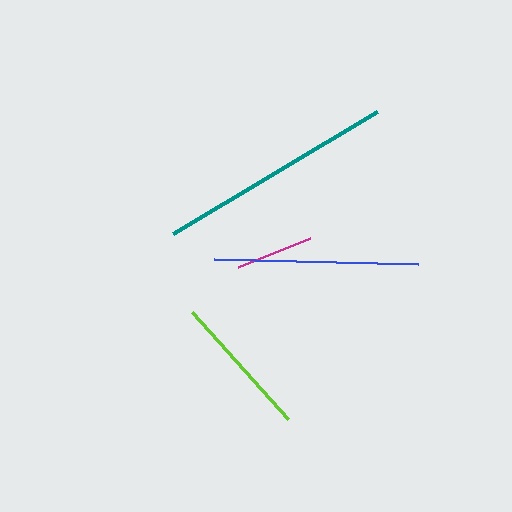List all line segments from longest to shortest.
From longest to shortest: teal, blue, lime, magenta.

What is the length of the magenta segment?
The magenta segment is approximately 77 pixels long.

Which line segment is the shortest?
The magenta line is the shortest at approximately 77 pixels.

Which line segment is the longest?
The teal line is the longest at approximately 237 pixels.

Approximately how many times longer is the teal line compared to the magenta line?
The teal line is approximately 3.1 times the length of the magenta line.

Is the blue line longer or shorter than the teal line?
The teal line is longer than the blue line.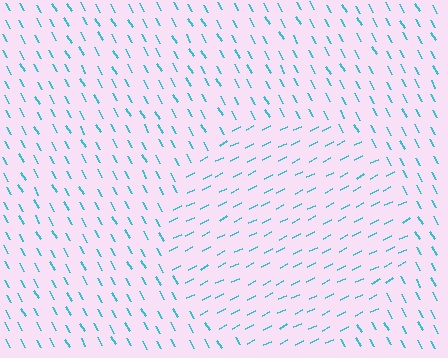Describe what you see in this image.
The image is filled with small cyan line segments. A circle region in the image has lines oriented differently from the surrounding lines, creating a visible texture boundary.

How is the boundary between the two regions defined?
The boundary is defined purely by a change in line orientation (approximately 87 degrees difference). All lines are the same color and thickness.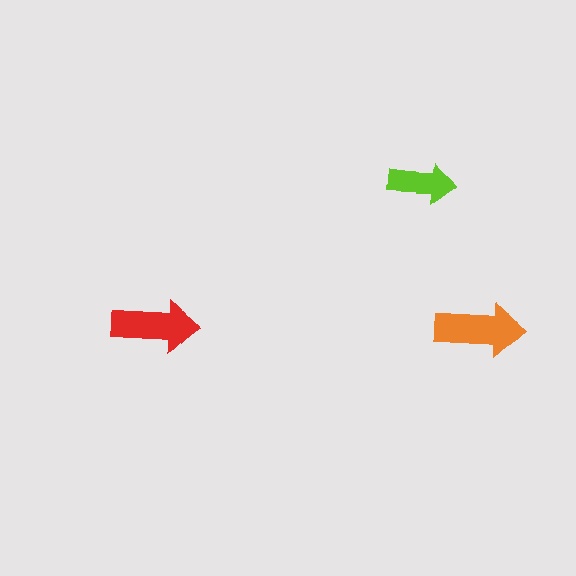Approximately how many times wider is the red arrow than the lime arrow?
About 1.5 times wider.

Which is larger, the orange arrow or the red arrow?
The orange one.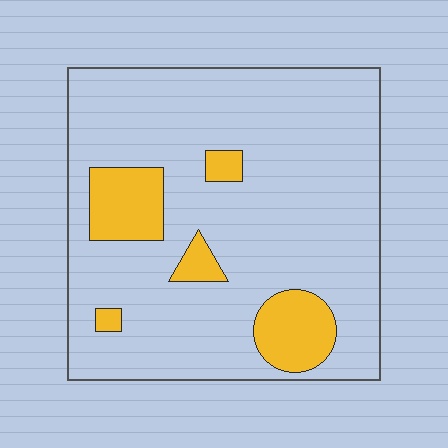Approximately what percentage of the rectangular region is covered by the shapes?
Approximately 15%.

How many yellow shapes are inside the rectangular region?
5.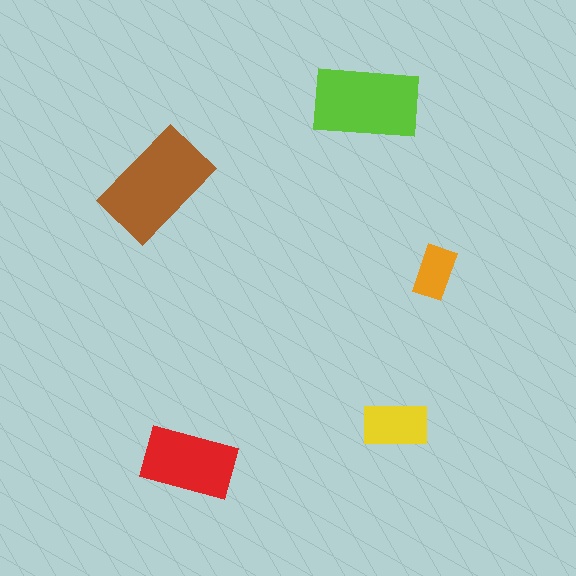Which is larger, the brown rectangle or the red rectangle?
The brown one.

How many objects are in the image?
There are 5 objects in the image.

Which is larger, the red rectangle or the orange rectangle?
The red one.